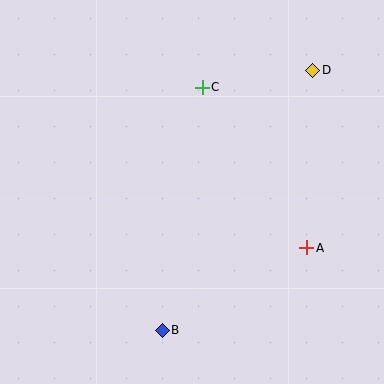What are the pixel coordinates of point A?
Point A is at (307, 248).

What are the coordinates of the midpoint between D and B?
The midpoint between D and B is at (237, 200).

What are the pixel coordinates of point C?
Point C is at (202, 87).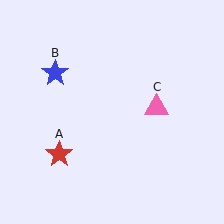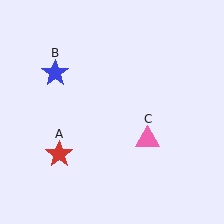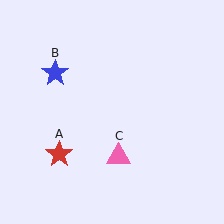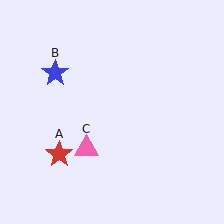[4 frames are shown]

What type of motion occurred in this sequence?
The pink triangle (object C) rotated clockwise around the center of the scene.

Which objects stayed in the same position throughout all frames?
Red star (object A) and blue star (object B) remained stationary.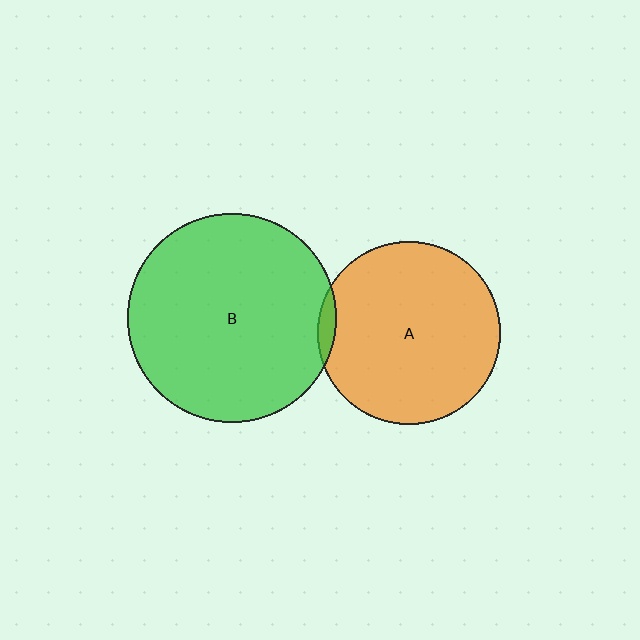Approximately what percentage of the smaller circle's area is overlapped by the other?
Approximately 5%.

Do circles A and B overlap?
Yes.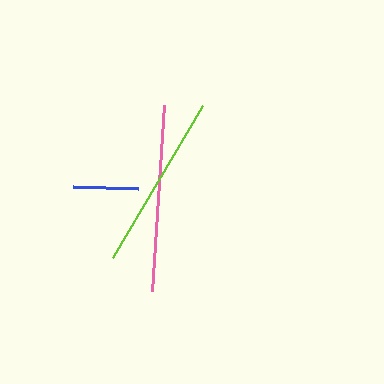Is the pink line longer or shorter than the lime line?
The pink line is longer than the lime line.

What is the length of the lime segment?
The lime segment is approximately 177 pixels long.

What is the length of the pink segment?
The pink segment is approximately 186 pixels long.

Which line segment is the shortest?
The blue line is the shortest at approximately 65 pixels.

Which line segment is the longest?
The pink line is the longest at approximately 186 pixels.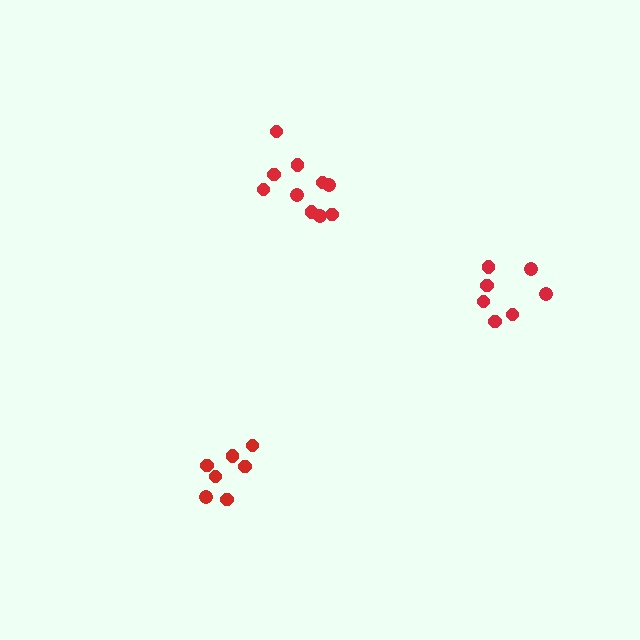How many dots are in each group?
Group 1: 7 dots, Group 2: 10 dots, Group 3: 7 dots (24 total).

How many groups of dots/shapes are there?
There are 3 groups.